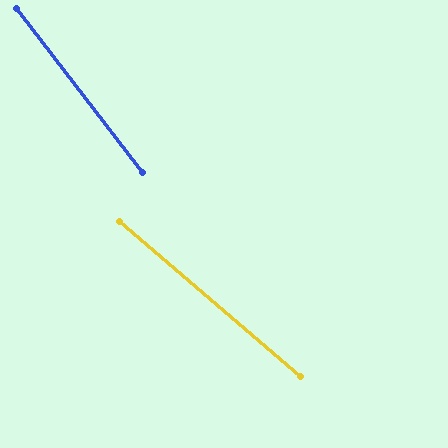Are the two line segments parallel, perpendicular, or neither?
Neither parallel nor perpendicular — they differ by about 12°.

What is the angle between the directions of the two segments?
Approximately 12 degrees.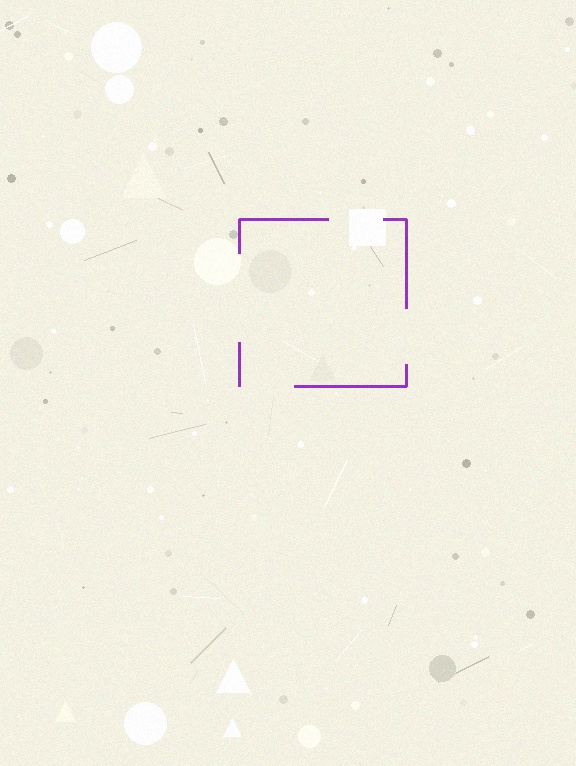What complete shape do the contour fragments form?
The contour fragments form a square.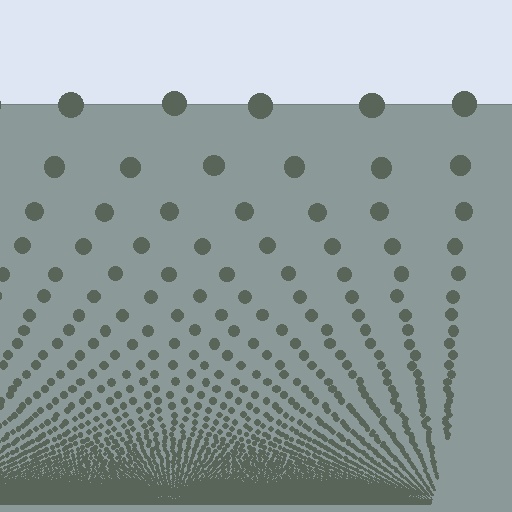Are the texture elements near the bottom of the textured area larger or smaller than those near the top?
Smaller. The gradient is inverted — elements near the bottom are smaller and denser.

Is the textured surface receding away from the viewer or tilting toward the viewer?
The surface appears to tilt toward the viewer. Texture elements get larger and sparser toward the top.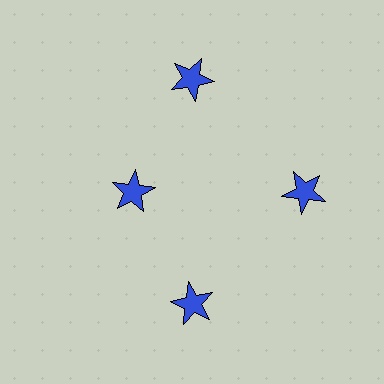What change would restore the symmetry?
The symmetry would be restored by moving it outward, back onto the ring so that all 4 stars sit at equal angles and equal distance from the center.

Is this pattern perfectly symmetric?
No. The 4 blue stars are arranged in a ring, but one element near the 9 o'clock position is pulled inward toward the center, breaking the 4-fold rotational symmetry.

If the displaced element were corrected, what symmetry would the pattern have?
It would have 4-fold rotational symmetry — the pattern would map onto itself every 90 degrees.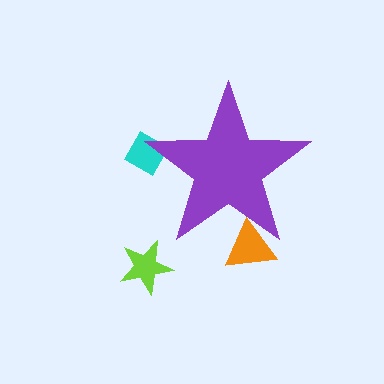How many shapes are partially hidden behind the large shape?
2 shapes are partially hidden.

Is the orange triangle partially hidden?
Yes, the orange triangle is partially hidden behind the purple star.